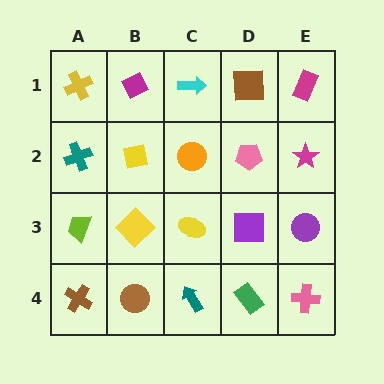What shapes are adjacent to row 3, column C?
An orange circle (row 2, column C), a teal arrow (row 4, column C), a yellow diamond (row 3, column B), a purple square (row 3, column D).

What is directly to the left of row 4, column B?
A brown cross.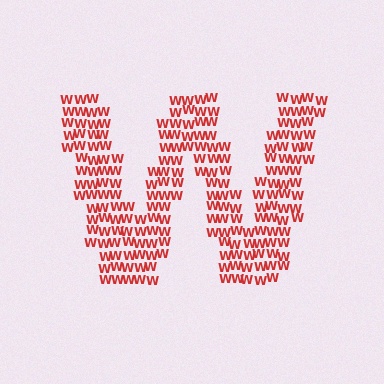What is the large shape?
The large shape is the letter W.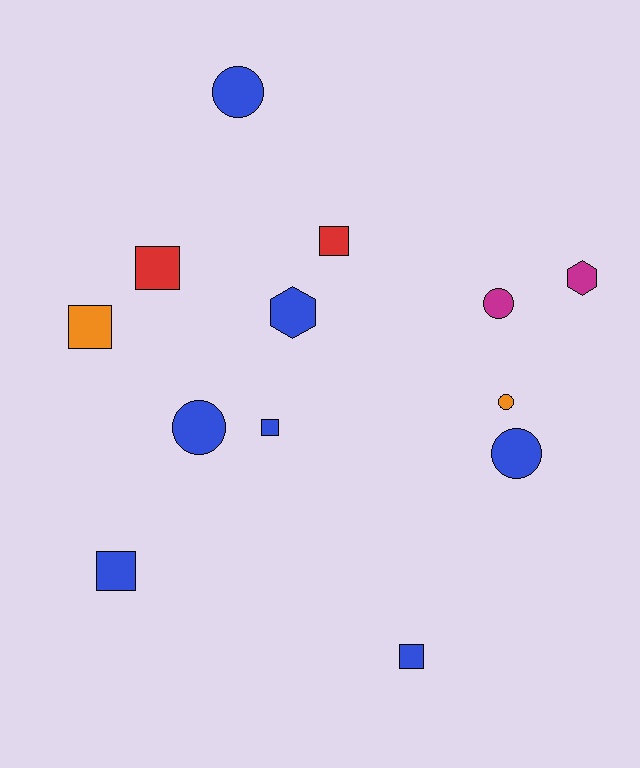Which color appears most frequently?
Blue, with 7 objects.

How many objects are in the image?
There are 13 objects.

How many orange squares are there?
There is 1 orange square.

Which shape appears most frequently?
Square, with 6 objects.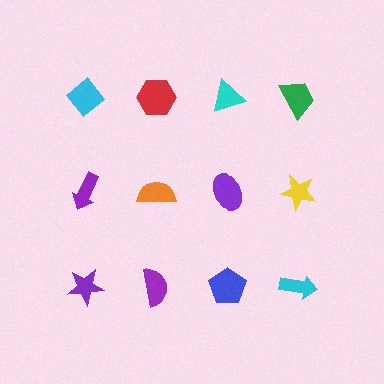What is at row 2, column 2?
An orange semicircle.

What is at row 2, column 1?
A purple arrow.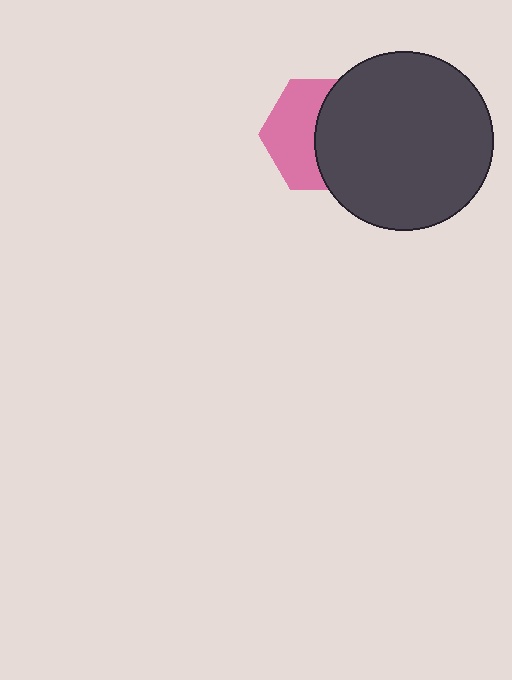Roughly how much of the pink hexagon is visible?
About half of it is visible (roughly 48%).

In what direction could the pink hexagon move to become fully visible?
The pink hexagon could move left. That would shift it out from behind the dark gray circle entirely.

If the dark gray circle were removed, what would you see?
You would see the complete pink hexagon.